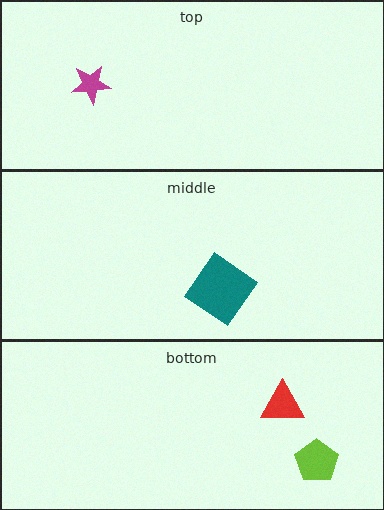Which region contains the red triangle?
The bottom region.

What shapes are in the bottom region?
The red triangle, the lime pentagon.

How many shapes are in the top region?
1.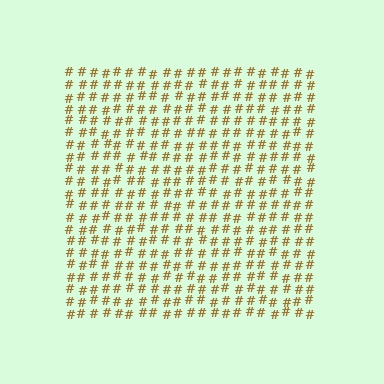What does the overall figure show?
The overall figure shows a square.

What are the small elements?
The small elements are hash symbols.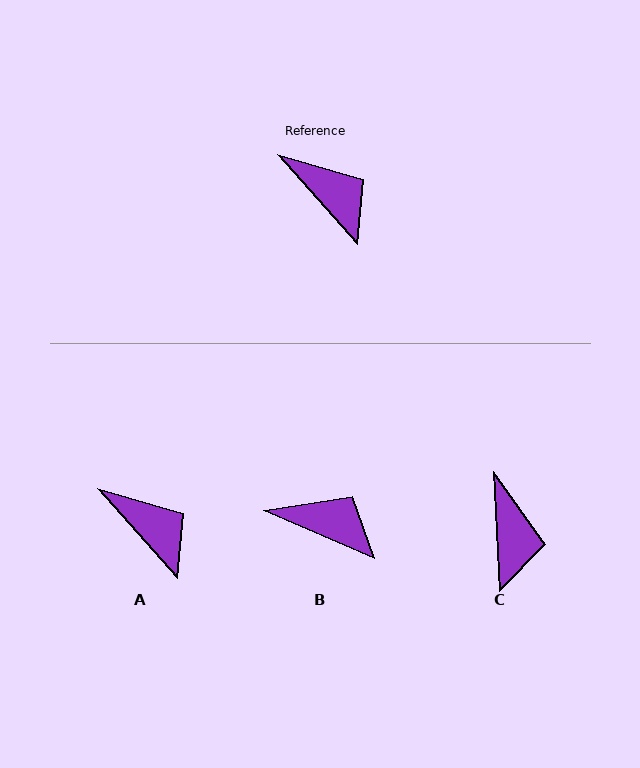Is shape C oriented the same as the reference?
No, it is off by about 39 degrees.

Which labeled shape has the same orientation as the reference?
A.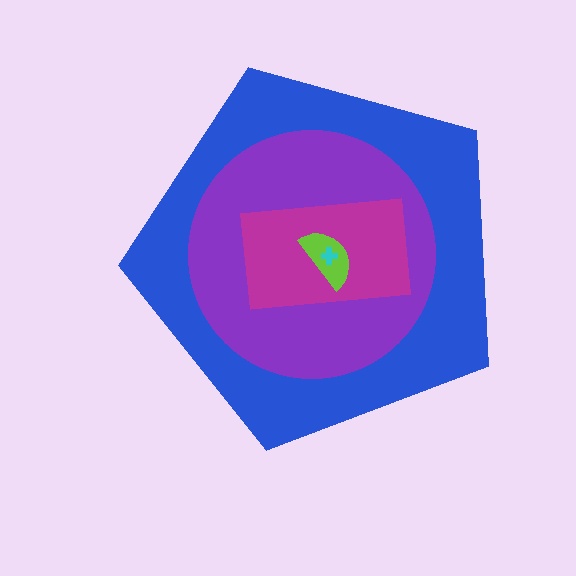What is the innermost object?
The cyan cross.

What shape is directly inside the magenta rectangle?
The lime semicircle.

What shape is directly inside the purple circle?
The magenta rectangle.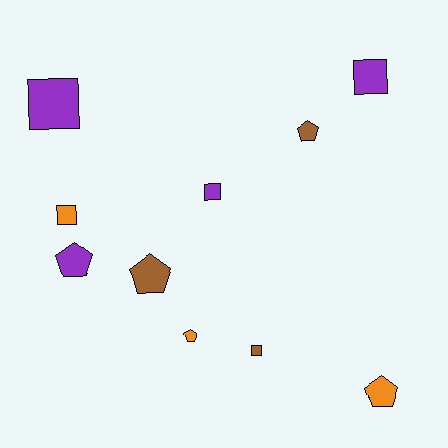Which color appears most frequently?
Purple, with 4 objects.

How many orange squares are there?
There is 1 orange square.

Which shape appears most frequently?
Pentagon, with 5 objects.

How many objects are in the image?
There are 10 objects.